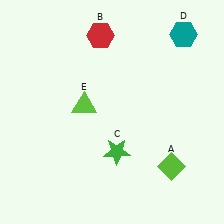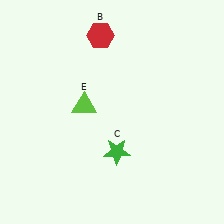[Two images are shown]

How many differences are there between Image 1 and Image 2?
There are 2 differences between the two images.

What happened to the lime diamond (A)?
The lime diamond (A) was removed in Image 2. It was in the bottom-right area of Image 1.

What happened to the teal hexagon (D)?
The teal hexagon (D) was removed in Image 2. It was in the top-right area of Image 1.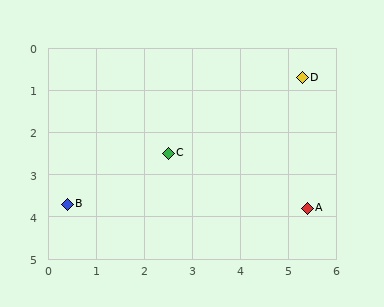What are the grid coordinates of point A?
Point A is at approximately (5.4, 3.8).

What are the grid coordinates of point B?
Point B is at approximately (0.4, 3.7).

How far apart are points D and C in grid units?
Points D and C are about 3.3 grid units apart.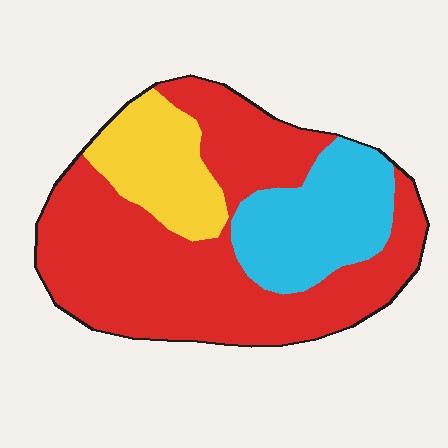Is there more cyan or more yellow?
Cyan.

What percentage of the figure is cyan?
Cyan takes up about one fifth (1/5) of the figure.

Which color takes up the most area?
Red, at roughly 60%.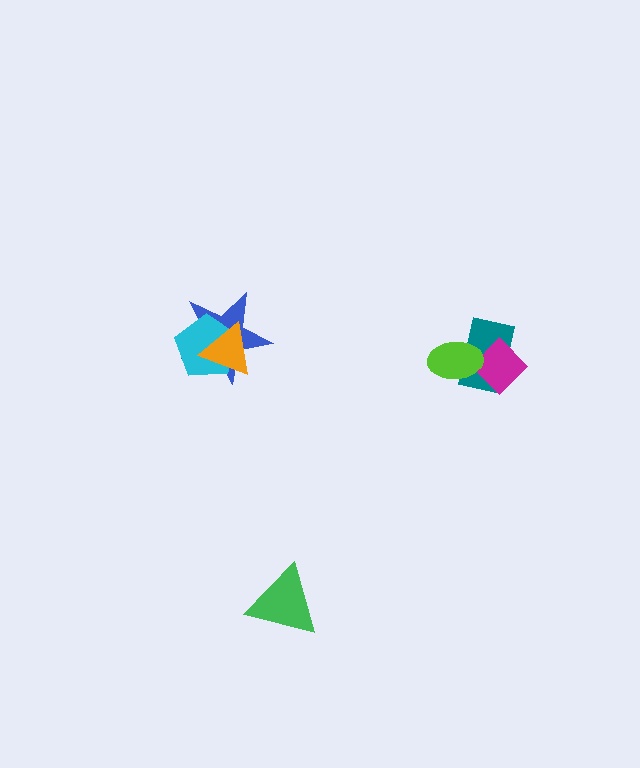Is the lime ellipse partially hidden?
No, no other shape covers it.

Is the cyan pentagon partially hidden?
Yes, it is partially covered by another shape.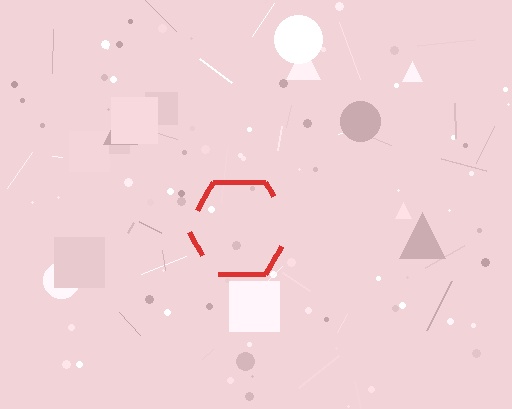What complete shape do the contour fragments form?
The contour fragments form a hexagon.